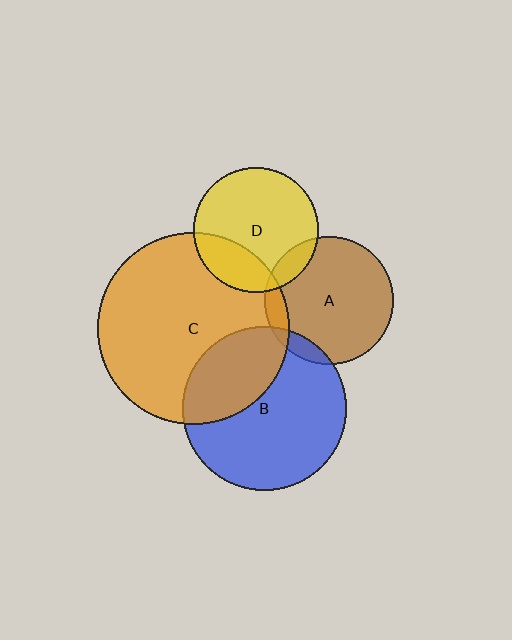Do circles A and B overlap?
Yes.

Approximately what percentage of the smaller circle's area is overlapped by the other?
Approximately 10%.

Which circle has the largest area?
Circle C (orange).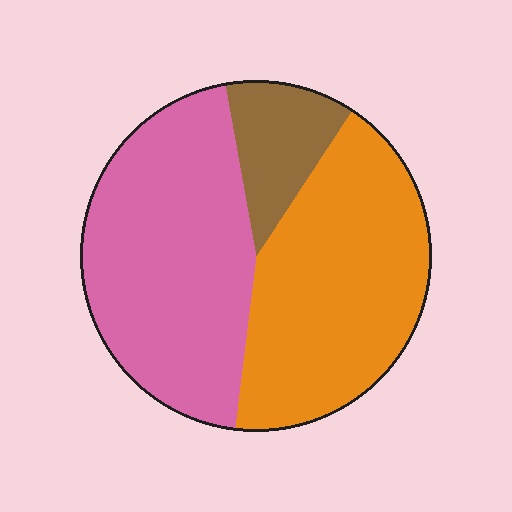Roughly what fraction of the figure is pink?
Pink covers roughly 45% of the figure.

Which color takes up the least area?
Brown, at roughly 10%.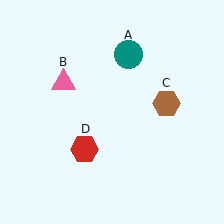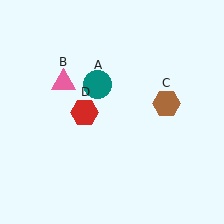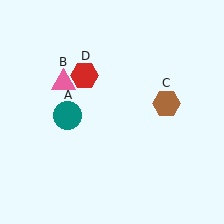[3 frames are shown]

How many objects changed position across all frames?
2 objects changed position: teal circle (object A), red hexagon (object D).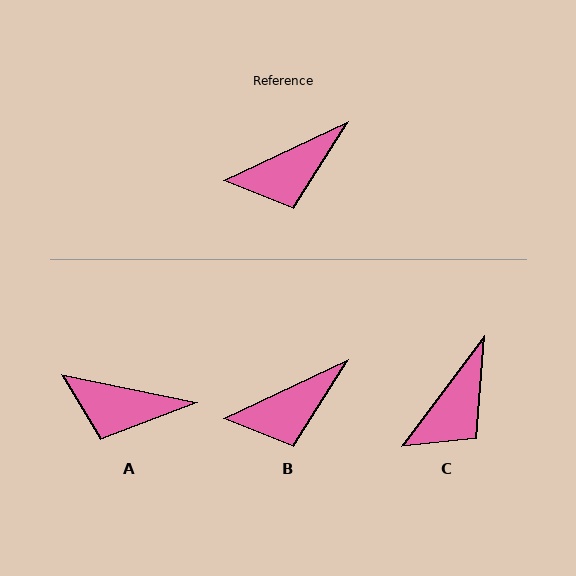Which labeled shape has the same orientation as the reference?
B.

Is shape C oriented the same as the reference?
No, it is off by about 28 degrees.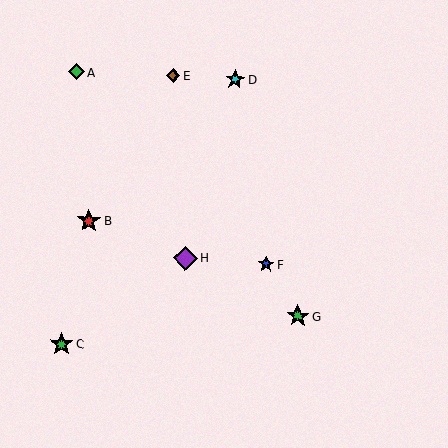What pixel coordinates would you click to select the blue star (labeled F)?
Click at (266, 264) to select the blue star F.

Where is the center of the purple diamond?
The center of the purple diamond is at (185, 258).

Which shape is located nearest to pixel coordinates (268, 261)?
The blue star (labeled F) at (266, 264) is nearest to that location.